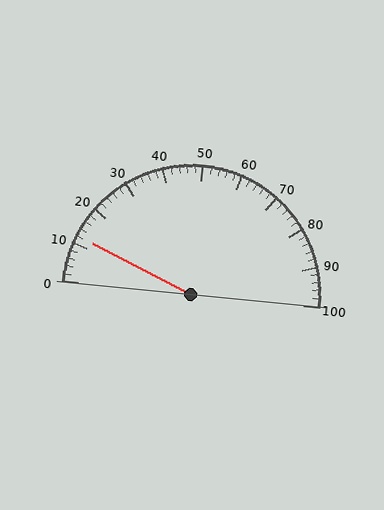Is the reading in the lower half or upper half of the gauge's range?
The reading is in the lower half of the range (0 to 100).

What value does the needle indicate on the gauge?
The needle indicates approximately 12.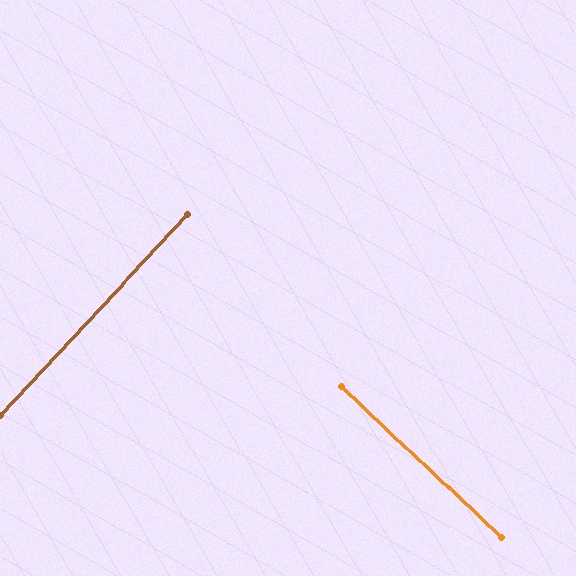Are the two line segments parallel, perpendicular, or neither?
Perpendicular — they meet at approximately 89°.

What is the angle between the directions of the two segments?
Approximately 89 degrees.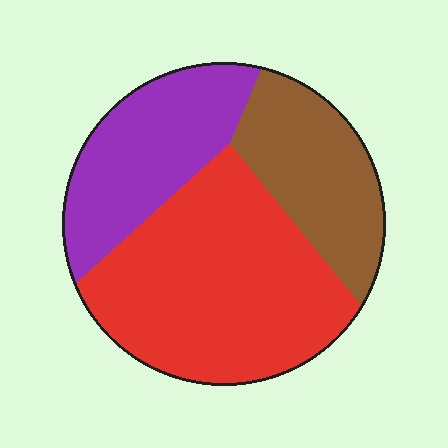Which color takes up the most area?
Red, at roughly 50%.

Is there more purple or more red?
Red.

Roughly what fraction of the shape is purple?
Purple takes up about one quarter (1/4) of the shape.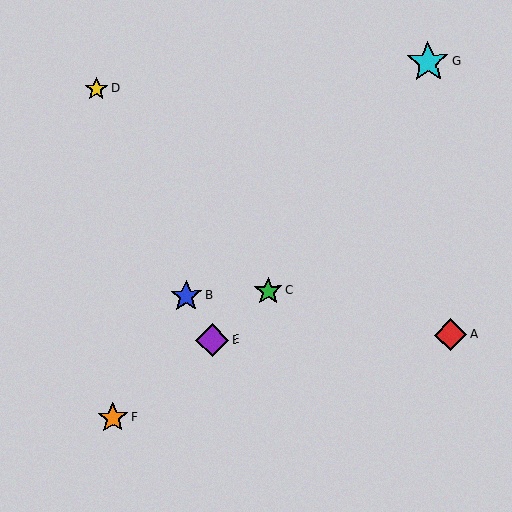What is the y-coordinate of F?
Object F is at y≈418.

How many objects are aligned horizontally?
2 objects (A, E) are aligned horizontally.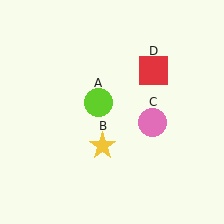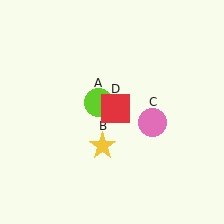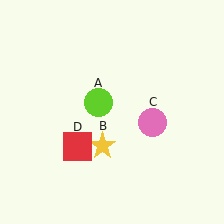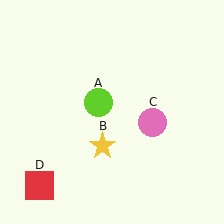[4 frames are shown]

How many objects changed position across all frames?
1 object changed position: red square (object D).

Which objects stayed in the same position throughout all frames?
Lime circle (object A) and yellow star (object B) and pink circle (object C) remained stationary.